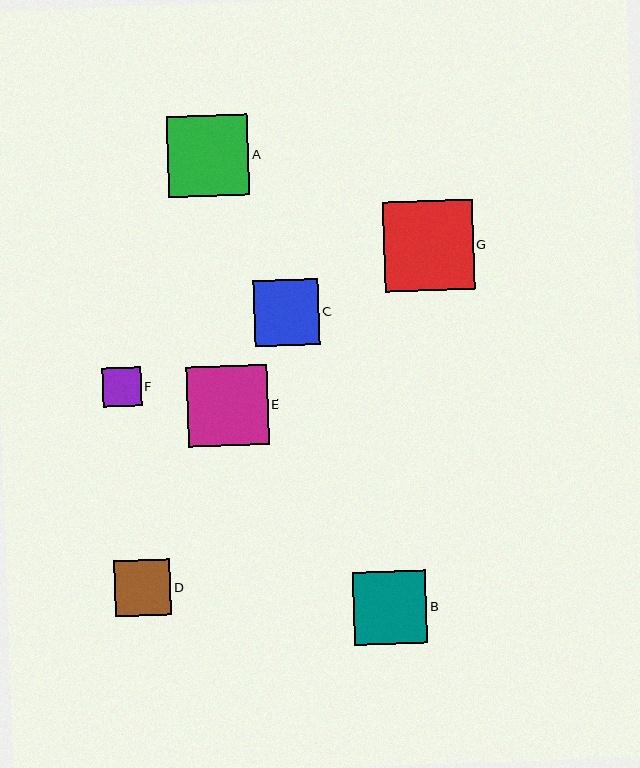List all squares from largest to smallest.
From largest to smallest: G, A, E, B, C, D, F.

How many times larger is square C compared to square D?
Square C is approximately 1.2 times the size of square D.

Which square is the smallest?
Square F is the smallest with a size of approximately 39 pixels.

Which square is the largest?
Square G is the largest with a size of approximately 90 pixels.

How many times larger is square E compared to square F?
Square E is approximately 2.1 times the size of square F.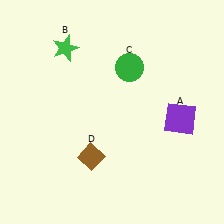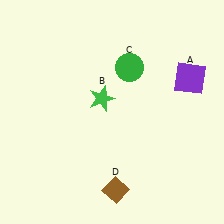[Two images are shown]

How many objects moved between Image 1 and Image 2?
3 objects moved between the two images.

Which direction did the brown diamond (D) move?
The brown diamond (D) moved down.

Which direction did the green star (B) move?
The green star (B) moved down.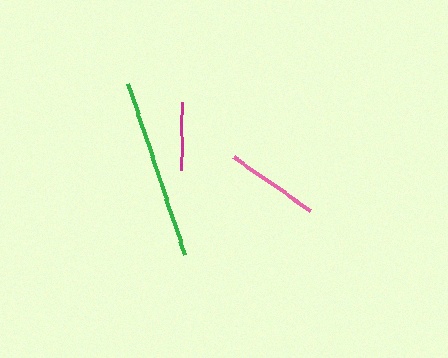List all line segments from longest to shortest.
From longest to shortest: green, pink, magenta.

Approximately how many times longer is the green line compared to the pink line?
The green line is approximately 1.9 times the length of the pink line.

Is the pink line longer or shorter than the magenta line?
The pink line is longer than the magenta line.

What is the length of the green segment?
The green segment is approximately 181 pixels long.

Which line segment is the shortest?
The magenta line is the shortest at approximately 67 pixels.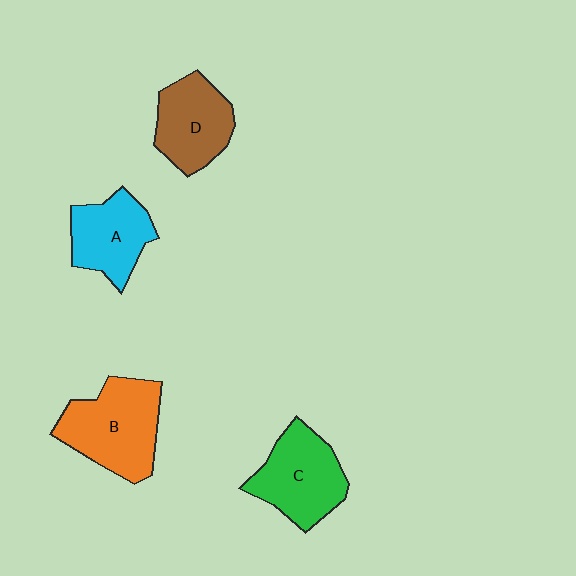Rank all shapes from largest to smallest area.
From largest to smallest: B (orange), C (green), D (brown), A (cyan).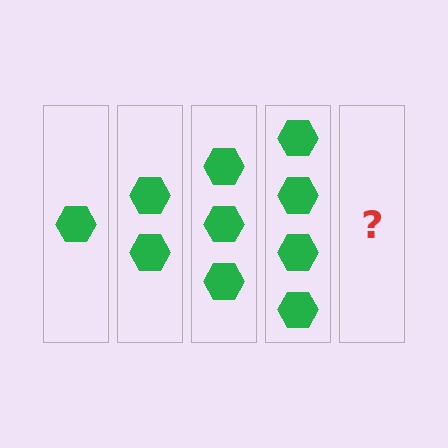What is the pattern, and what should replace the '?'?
The pattern is that each step adds one more hexagon. The '?' should be 5 hexagons.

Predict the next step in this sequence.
The next step is 5 hexagons.